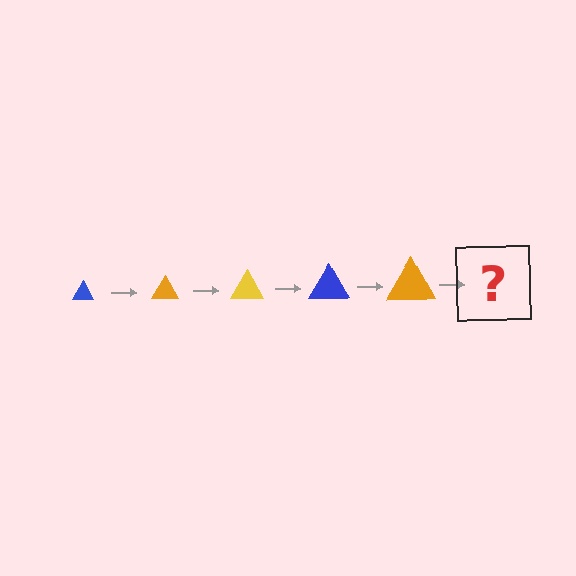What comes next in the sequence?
The next element should be a yellow triangle, larger than the previous one.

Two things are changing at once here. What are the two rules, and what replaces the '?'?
The two rules are that the triangle grows larger each step and the color cycles through blue, orange, and yellow. The '?' should be a yellow triangle, larger than the previous one.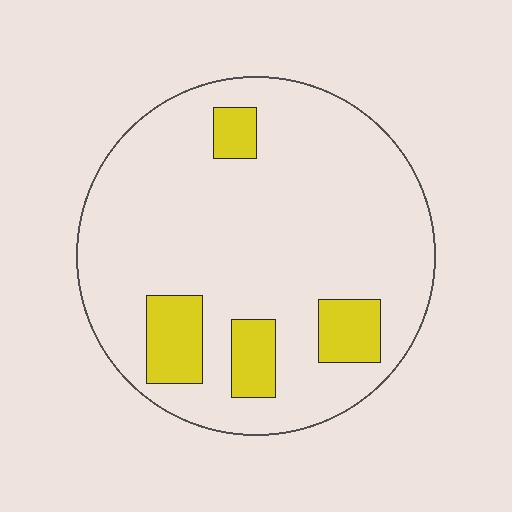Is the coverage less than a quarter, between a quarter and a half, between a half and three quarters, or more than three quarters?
Less than a quarter.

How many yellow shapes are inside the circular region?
4.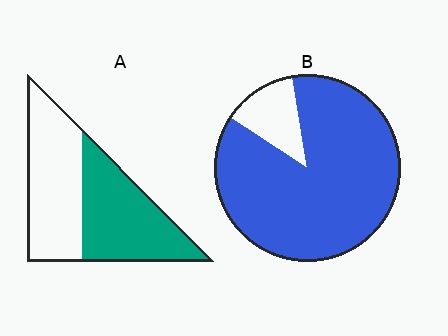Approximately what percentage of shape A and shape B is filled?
A is approximately 50% and B is approximately 85%.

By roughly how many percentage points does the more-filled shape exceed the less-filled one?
By roughly 35 percentage points (B over A).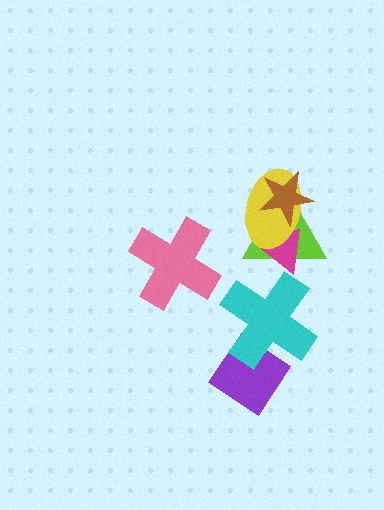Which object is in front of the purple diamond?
The cyan cross is in front of the purple diamond.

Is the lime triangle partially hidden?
Yes, it is partially covered by another shape.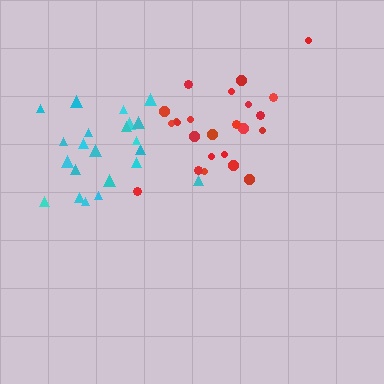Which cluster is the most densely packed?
Cyan.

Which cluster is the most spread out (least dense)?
Red.